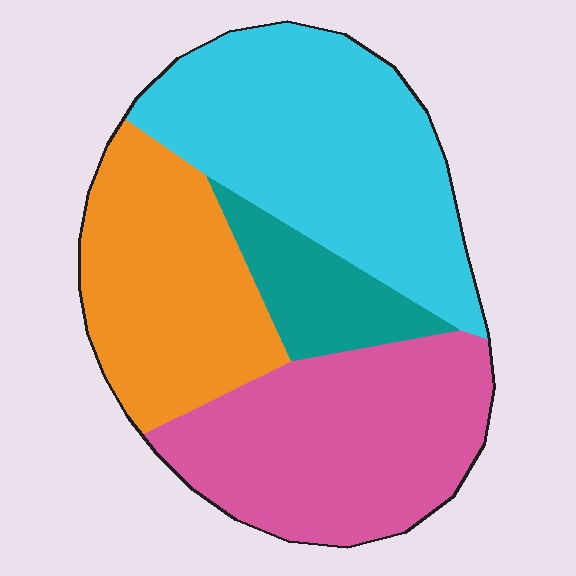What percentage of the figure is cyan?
Cyan takes up about one third (1/3) of the figure.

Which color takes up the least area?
Teal, at roughly 10%.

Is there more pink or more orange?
Pink.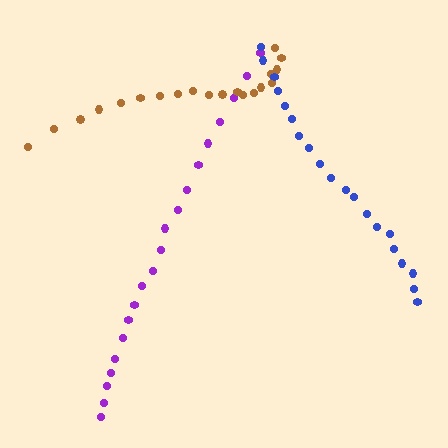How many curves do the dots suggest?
There are 3 distinct paths.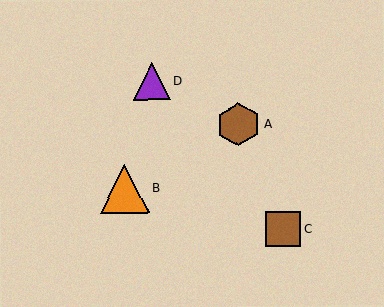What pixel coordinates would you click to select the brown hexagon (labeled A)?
Click at (238, 125) to select the brown hexagon A.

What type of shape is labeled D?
Shape D is a purple triangle.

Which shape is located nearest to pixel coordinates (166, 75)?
The purple triangle (labeled D) at (152, 82) is nearest to that location.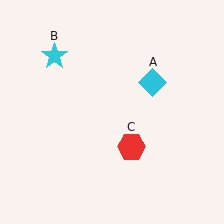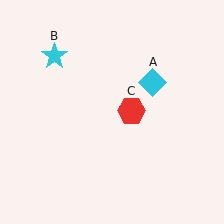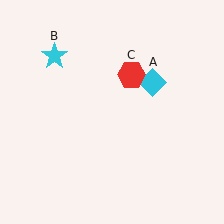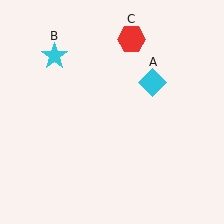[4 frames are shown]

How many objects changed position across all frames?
1 object changed position: red hexagon (object C).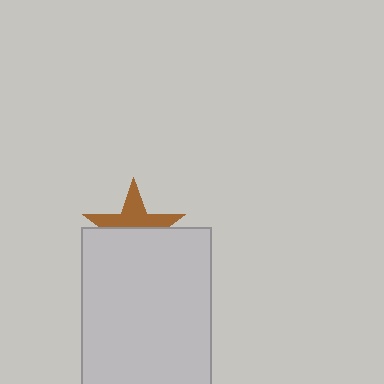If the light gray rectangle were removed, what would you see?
You would see the complete brown star.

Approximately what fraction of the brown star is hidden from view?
Roughly 52% of the brown star is hidden behind the light gray rectangle.